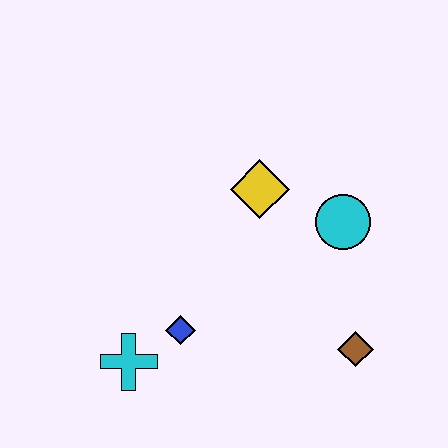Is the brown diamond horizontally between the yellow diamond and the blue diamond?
No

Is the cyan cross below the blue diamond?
Yes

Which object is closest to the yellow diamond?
The cyan circle is closest to the yellow diamond.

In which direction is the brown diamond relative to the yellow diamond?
The brown diamond is below the yellow diamond.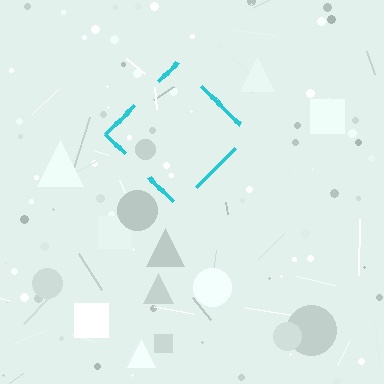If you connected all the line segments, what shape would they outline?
They would outline a diamond.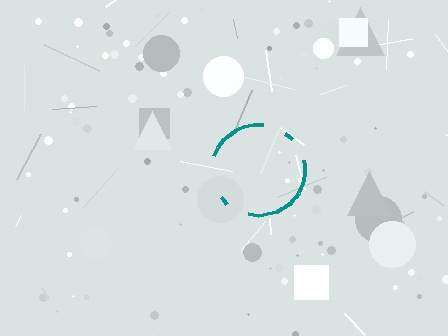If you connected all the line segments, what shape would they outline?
They would outline a circle.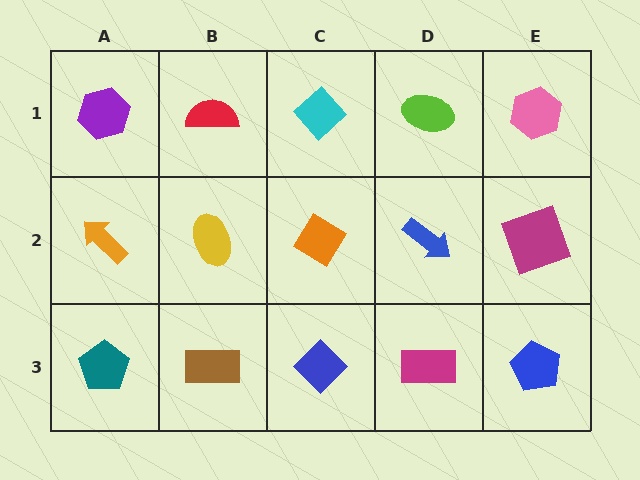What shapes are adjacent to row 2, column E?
A pink hexagon (row 1, column E), a blue pentagon (row 3, column E), a blue arrow (row 2, column D).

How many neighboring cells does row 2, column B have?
4.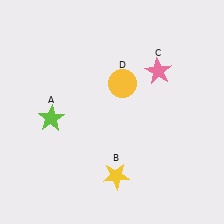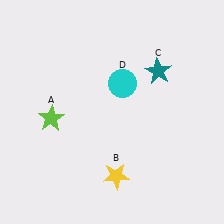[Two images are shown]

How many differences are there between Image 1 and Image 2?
There are 2 differences between the two images.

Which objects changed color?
C changed from pink to teal. D changed from yellow to cyan.